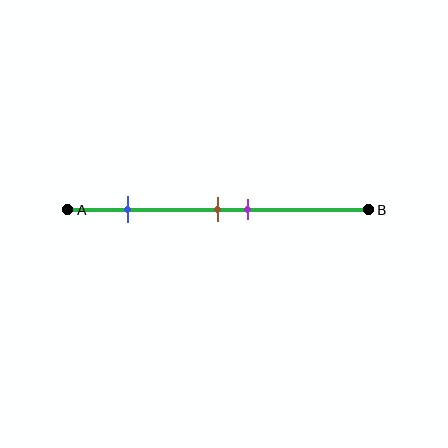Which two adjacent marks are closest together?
The brown and purple marks are the closest adjacent pair.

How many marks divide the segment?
There are 3 marks dividing the segment.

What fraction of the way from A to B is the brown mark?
The brown mark is approximately 50% (0.5) of the way from A to B.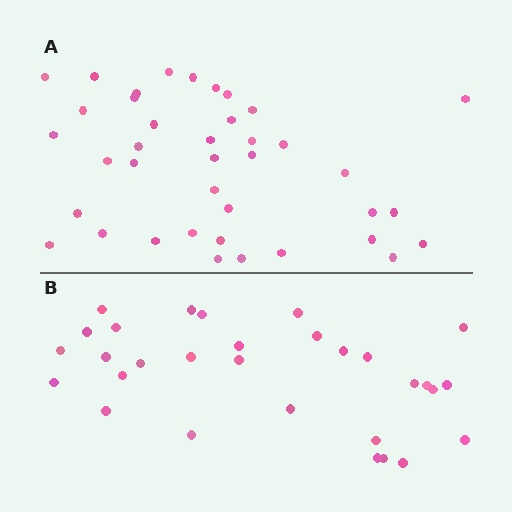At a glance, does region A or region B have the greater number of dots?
Region A (the top region) has more dots.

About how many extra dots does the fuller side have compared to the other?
Region A has roughly 8 or so more dots than region B.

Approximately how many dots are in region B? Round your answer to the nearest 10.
About 30 dots.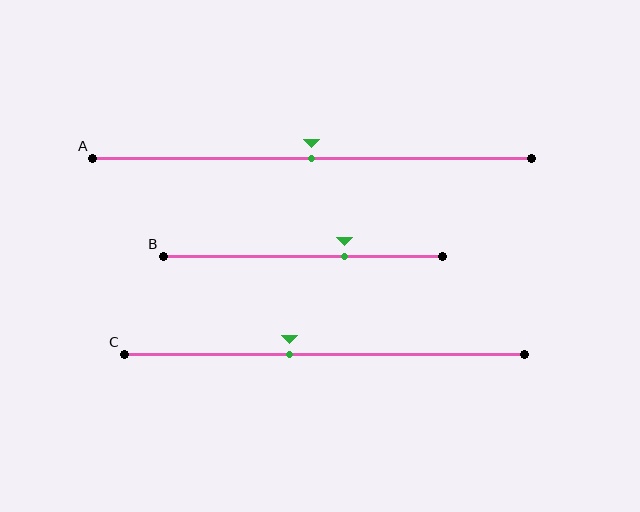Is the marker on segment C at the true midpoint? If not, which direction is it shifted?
No, the marker on segment C is shifted to the left by about 9% of the segment length.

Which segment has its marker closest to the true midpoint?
Segment A has its marker closest to the true midpoint.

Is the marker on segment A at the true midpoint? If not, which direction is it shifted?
Yes, the marker on segment A is at the true midpoint.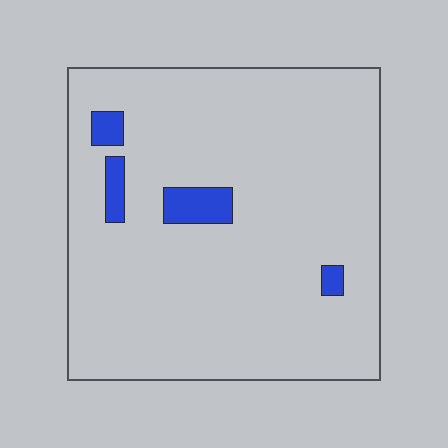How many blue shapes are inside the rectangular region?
4.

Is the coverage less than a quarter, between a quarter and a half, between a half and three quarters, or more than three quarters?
Less than a quarter.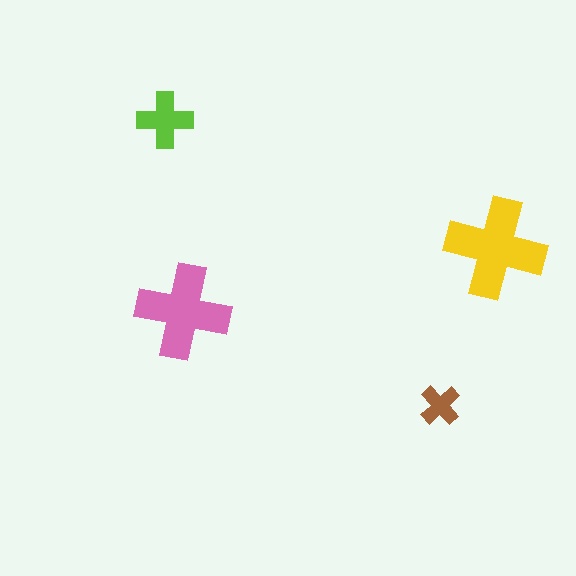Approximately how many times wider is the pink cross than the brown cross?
About 2.5 times wider.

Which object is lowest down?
The brown cross is bottommost.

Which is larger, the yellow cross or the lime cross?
The yellow one.